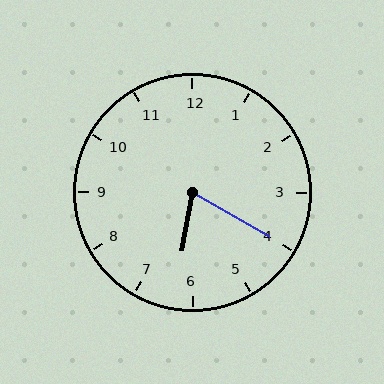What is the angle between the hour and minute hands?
Approximately 70 degrees.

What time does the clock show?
6:20.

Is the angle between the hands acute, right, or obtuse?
It is acute.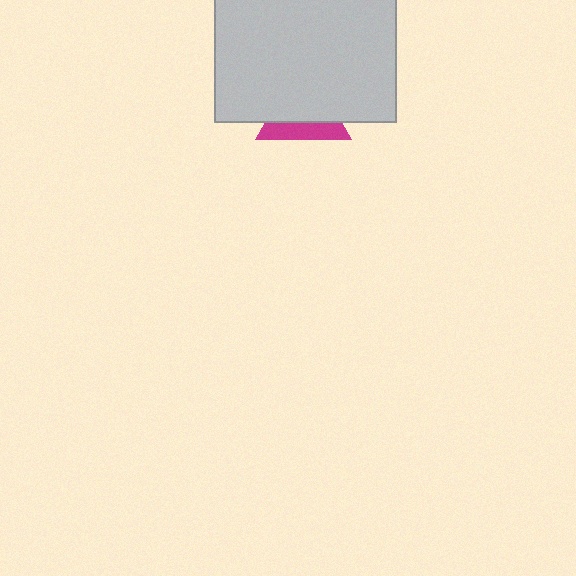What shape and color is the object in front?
The object in front is a light gray rectangle.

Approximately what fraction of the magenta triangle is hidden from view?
Roughly 65% of the magenta triangle is hidden behind the light gray rectangle.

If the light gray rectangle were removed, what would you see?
You would see the complete magenta triangle.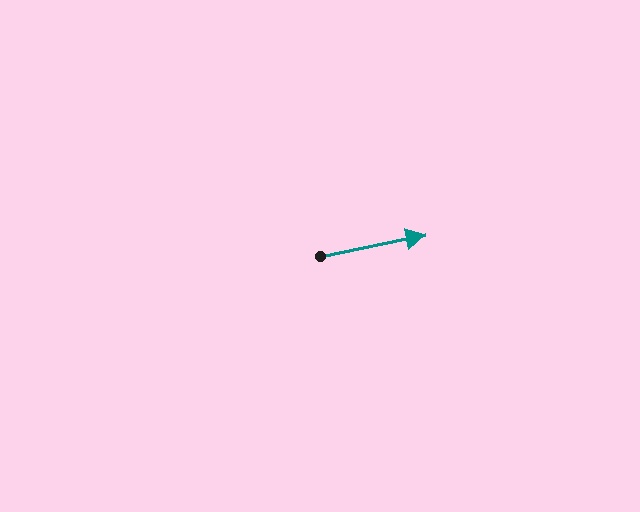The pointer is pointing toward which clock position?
Roughly 3 o'clock.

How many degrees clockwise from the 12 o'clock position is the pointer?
Approximately 79 degrees.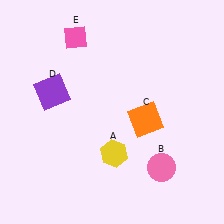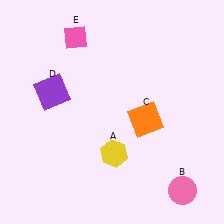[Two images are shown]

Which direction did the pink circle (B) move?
The pink circle (B) moved down.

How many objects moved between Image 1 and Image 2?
1 object moved between the two images.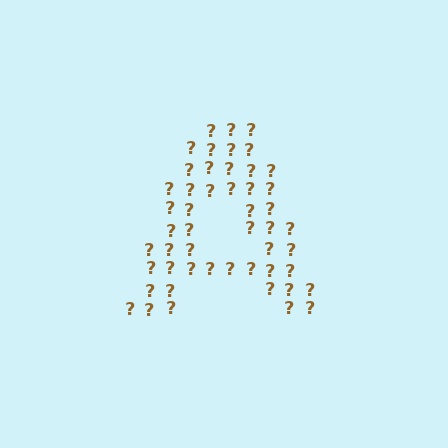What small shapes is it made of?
It is made of small question marks.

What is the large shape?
The large shape is the letter A.